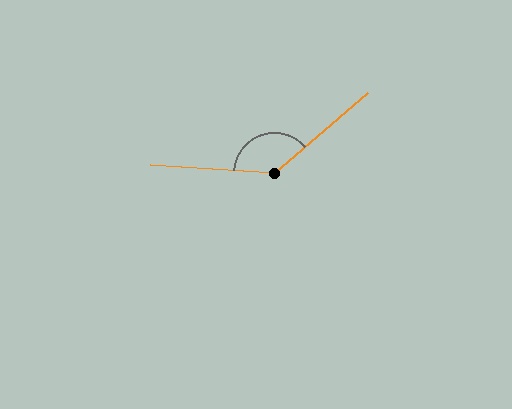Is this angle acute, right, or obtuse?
It is obtuse.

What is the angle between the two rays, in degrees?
Approximately 135 degrees.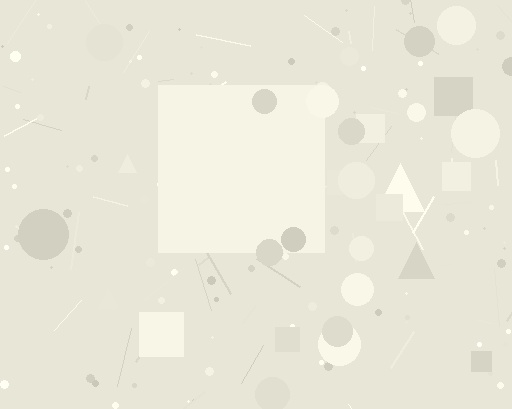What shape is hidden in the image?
A square is hidden in the image.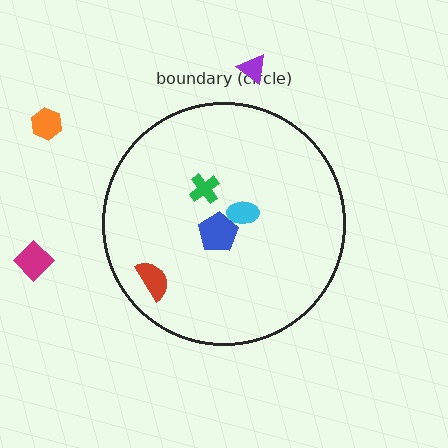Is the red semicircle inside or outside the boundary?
Inside.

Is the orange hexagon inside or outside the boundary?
Outside.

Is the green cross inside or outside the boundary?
Inside.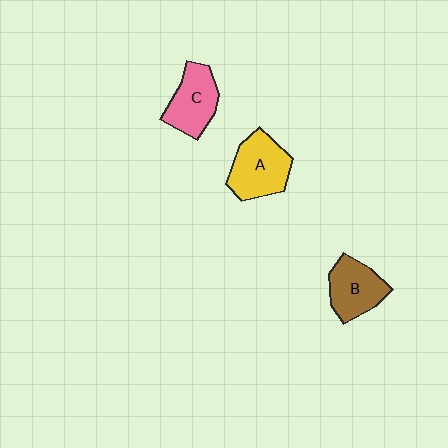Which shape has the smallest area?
Shape B (brown).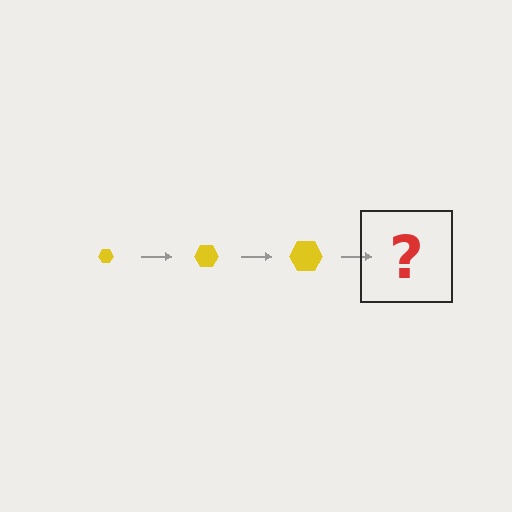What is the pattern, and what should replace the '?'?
The pattern is that the hexagon gets progressively larger each step. The '?' should be a yellow hexagon, larger than the previous one.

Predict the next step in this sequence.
The next step is a yellow hexagon, larger than the previous one.